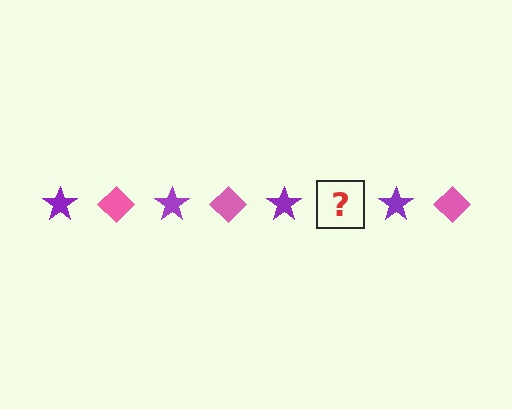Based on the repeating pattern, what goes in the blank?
The blank should be a pink diamond.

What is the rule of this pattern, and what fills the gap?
The rule is that the pattern alternates between purple star and pink diamond. The gap should be filled with a pink diamond.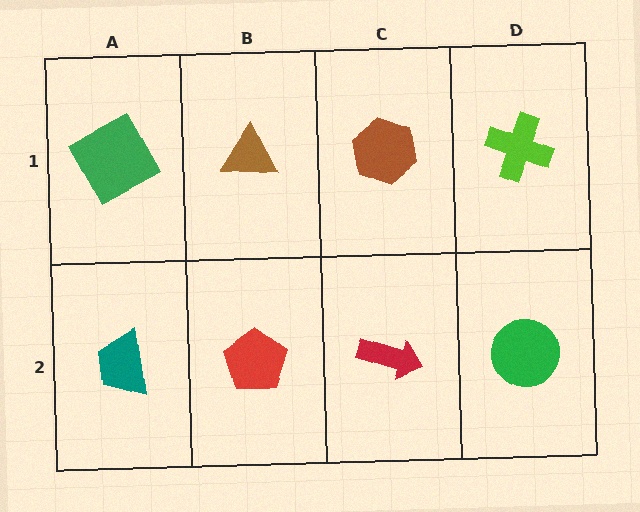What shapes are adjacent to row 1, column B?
A red pentagon (row 2, column B), a green square (row 1, column A), a brown hexagon (row 1, column C).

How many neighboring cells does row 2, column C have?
3.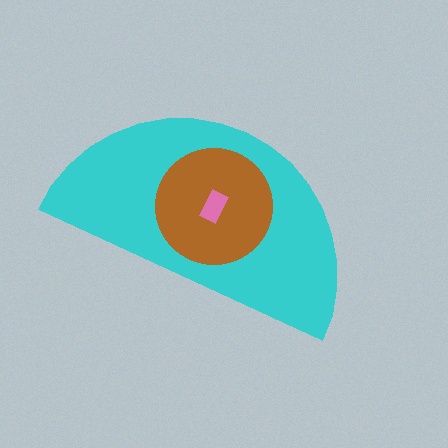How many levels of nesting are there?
3.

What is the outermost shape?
The cyan semicircle.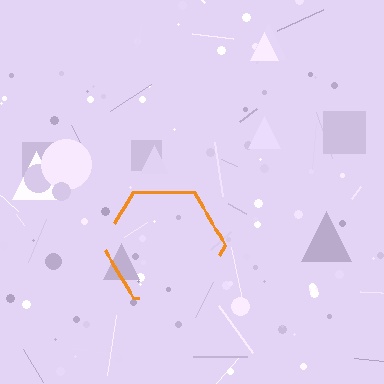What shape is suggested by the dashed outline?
The dashed outline suggests a hexagon.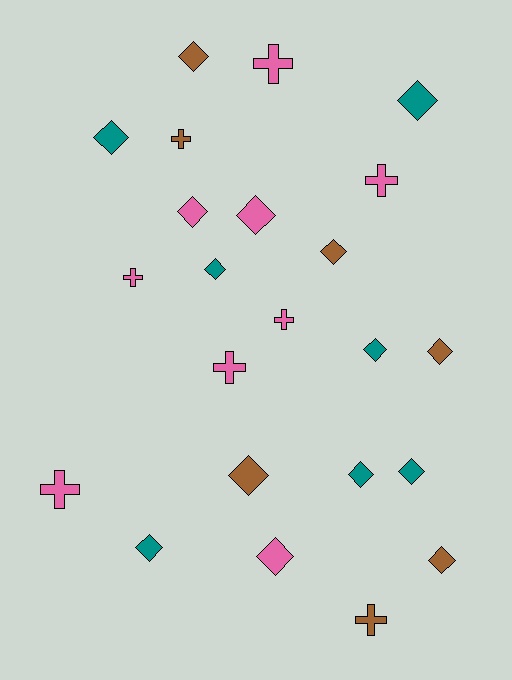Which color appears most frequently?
Pink, with 9 objects.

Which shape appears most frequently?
Diamond, with 15 objects.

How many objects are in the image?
There are 23 objects.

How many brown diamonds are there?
There are 5 brown diamonds.